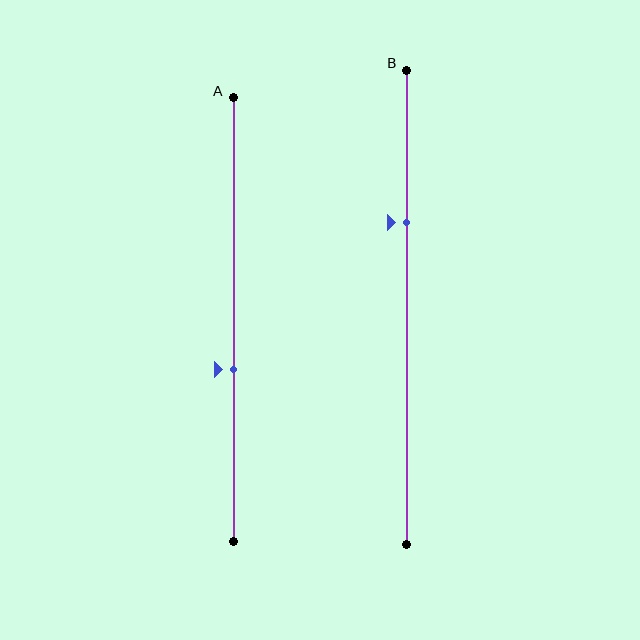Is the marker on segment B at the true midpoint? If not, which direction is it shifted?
No, the marker on segment B is shifted upward by about 18% of the segment length.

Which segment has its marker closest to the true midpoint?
Segment A has its marker closest to the true midpoint.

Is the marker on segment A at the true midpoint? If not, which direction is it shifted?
No, the marker on segment A is shifted downward by about 11% of the segment length.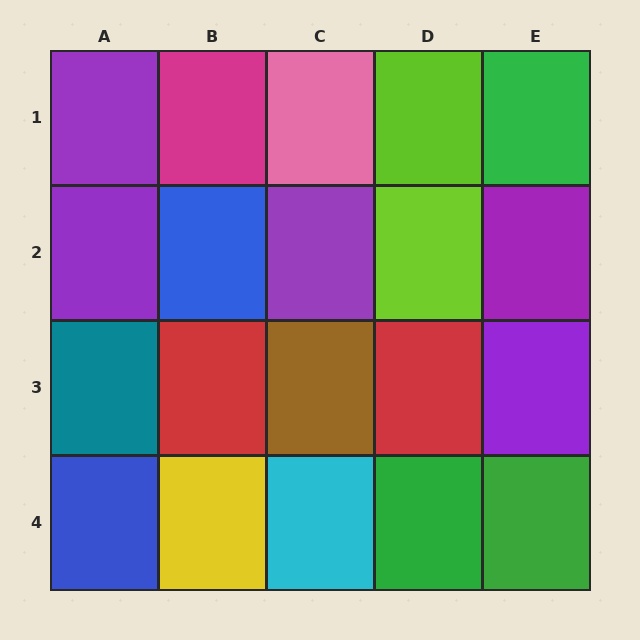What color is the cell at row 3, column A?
Teal.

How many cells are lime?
2 cells are lime.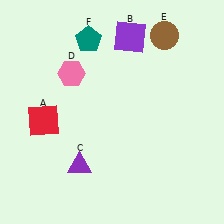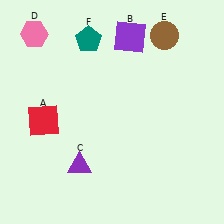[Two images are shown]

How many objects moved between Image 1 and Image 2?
1 object moved between the two images.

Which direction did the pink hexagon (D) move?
The pink hexagon (D) moved up.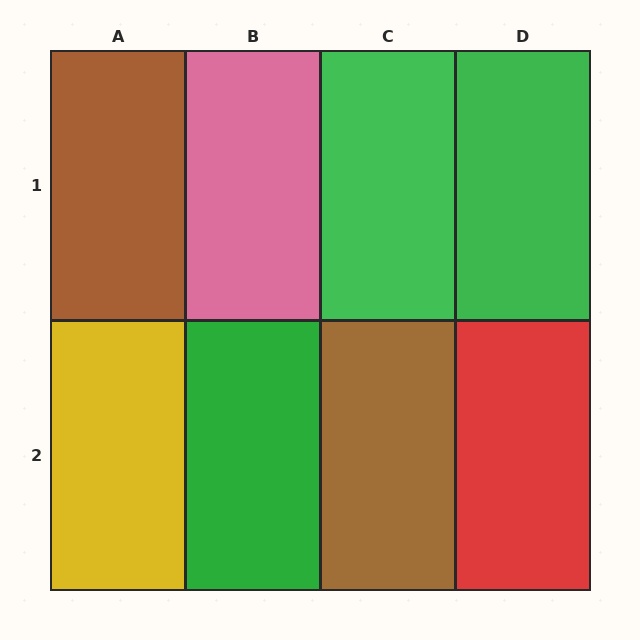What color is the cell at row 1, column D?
Green.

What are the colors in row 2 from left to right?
Yellow, green, brown, red.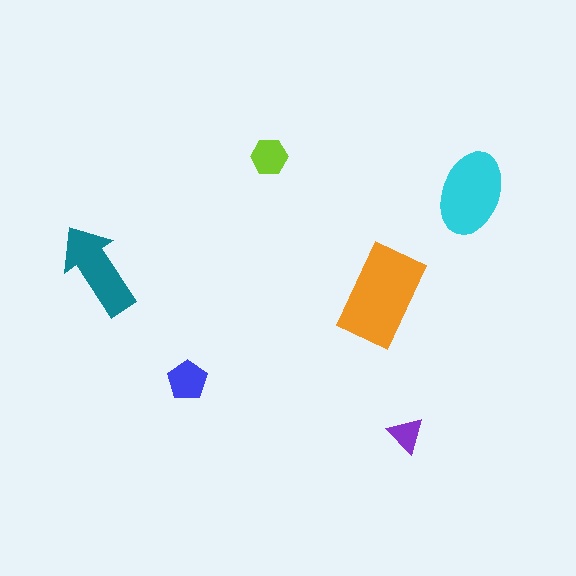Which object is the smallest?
The purple triangle.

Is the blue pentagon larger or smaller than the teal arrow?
Smaller.